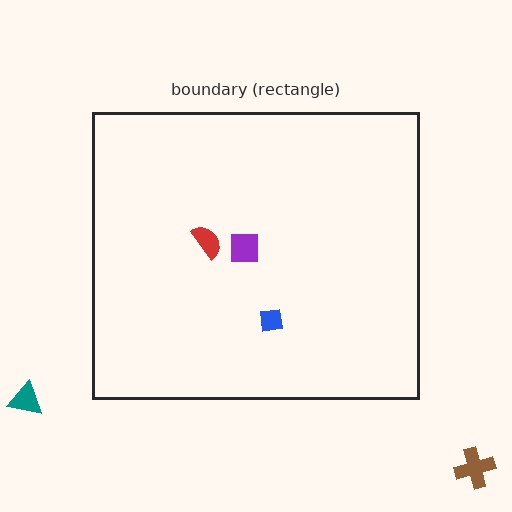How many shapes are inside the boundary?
3 inside, 2 outside.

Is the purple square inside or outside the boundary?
Inside.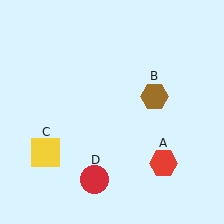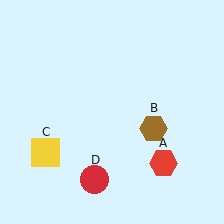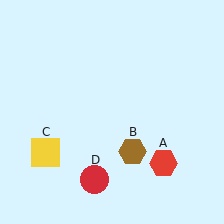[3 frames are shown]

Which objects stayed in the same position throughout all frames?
Red hexagon (object A) and yellow square (object C) and red circle (object D) remained stationary.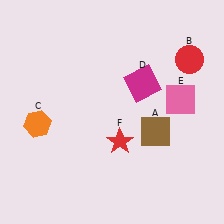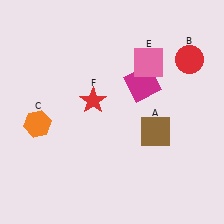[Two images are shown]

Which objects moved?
The objects that moved are: the pink square (E), the red star (F).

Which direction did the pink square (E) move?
The pink square (E) moved up.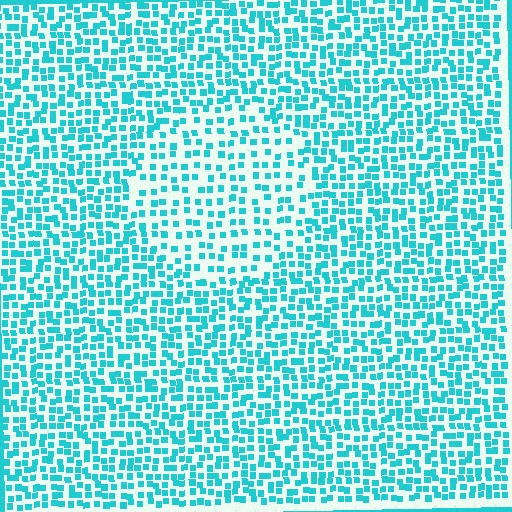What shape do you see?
I see a circle.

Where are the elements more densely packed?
The elements are more densely packed outside the circle boundary.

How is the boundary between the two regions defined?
The boundary is defined by a change in element density (approximately 1.7x ratio). All elements are the same color, size, and shape.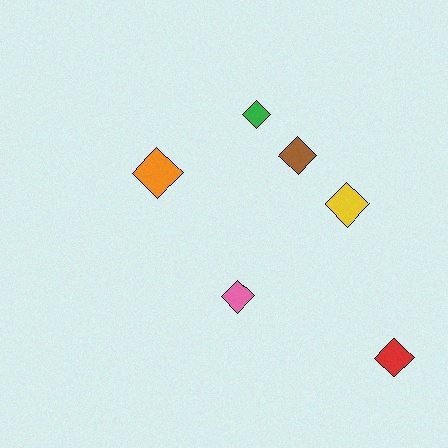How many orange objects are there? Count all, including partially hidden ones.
There is 1 orange object.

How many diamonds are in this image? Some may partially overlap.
There are 6 diamonds.